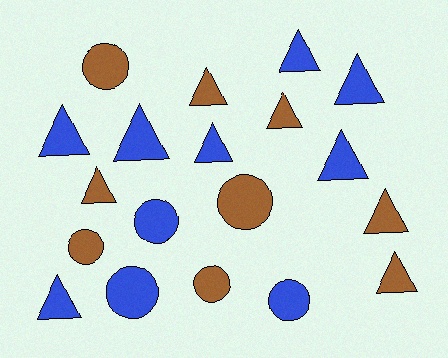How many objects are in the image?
There are 19 objects.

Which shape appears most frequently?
Triangle, with 12 objects.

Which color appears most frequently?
Blue, with 10 objects.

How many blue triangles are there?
There are 7 blue triangles.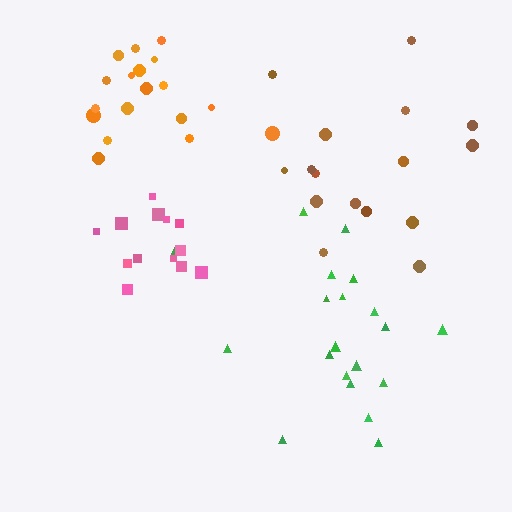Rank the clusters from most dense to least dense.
pink, orange, brown, green.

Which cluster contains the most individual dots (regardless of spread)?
Green (20).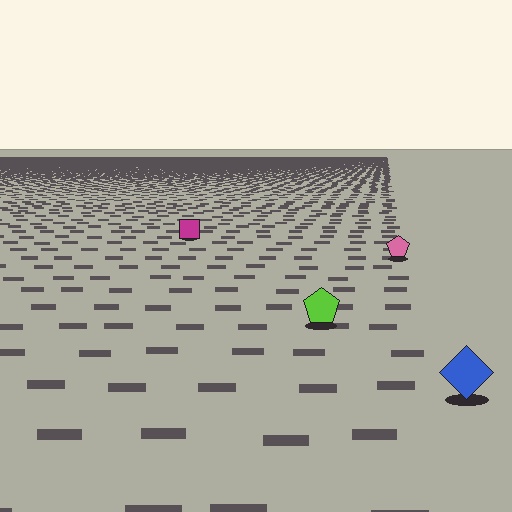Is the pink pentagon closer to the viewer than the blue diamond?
No. The blue diamond is closer — you can tell from the texture gradient: the ground texture is coarser near it.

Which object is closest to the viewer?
The blue diamond is closest. The texture marks near it are larger and more spread out.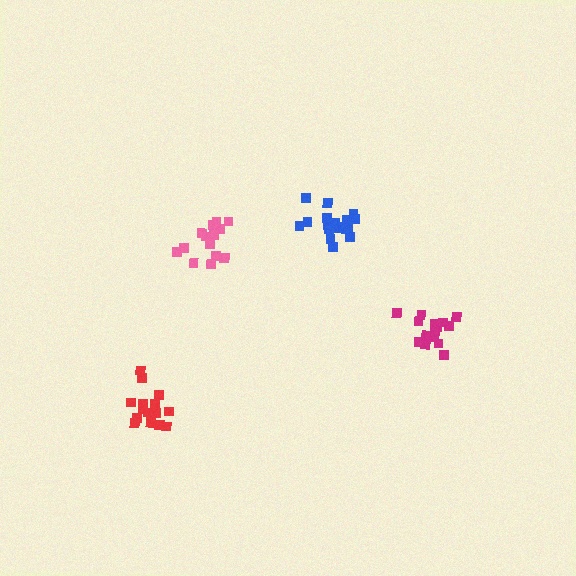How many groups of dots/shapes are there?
There are 4 groups.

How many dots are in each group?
Group 1: 15 dots, Group 2: 17 dots, Group 3: 19 dots, Group 4: 15 dots (66 total).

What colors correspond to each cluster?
The clusters are colored: pink, magenta, blue, red.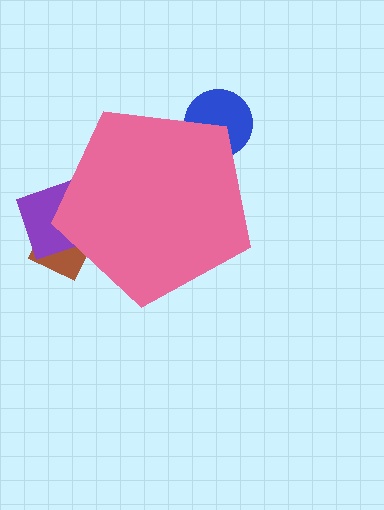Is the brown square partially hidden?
Yes, the brown square is partially hidden behind the pink pentagon.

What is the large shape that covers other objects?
A pink pentagon.